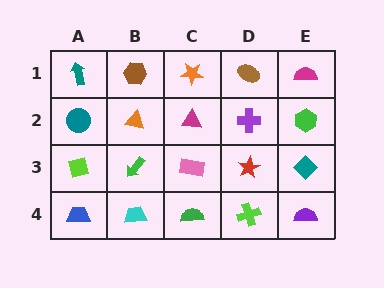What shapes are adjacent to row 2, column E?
A magenta semicircle (row 1, column E), a teal diamond (row 3, column E), a purple cross (row 2, column D).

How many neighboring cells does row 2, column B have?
4.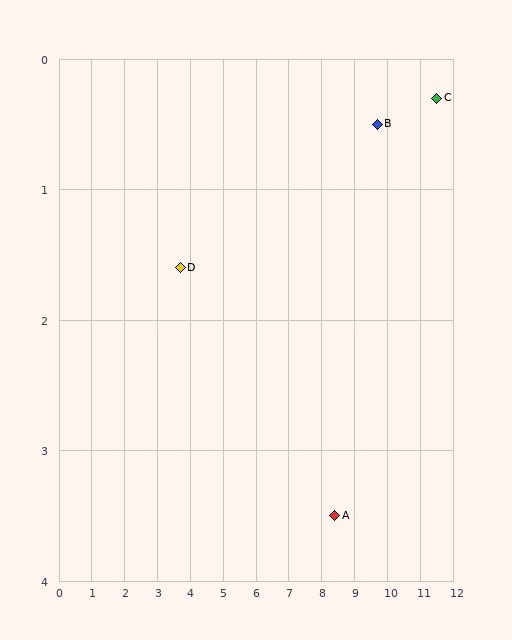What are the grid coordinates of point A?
Point A is at approximately (8.4, 3.5).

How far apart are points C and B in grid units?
Points C and B are about 1.8 grid units apart.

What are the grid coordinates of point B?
Point B is at approximately (9.7, 0.5).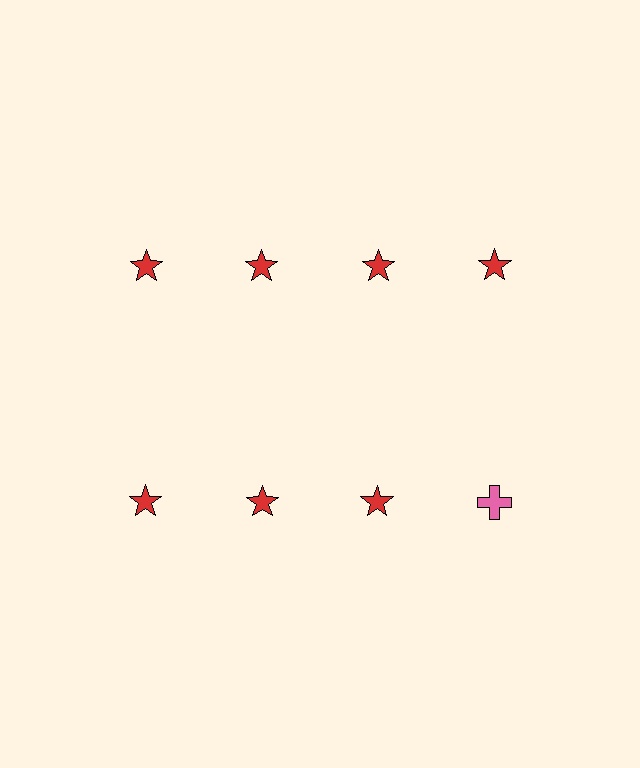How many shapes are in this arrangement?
There are 8 shapes arranged in a grid pattern.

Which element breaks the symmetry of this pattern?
The pink cross in the second row, second from right column breaks the symmetry. All other shapes are red stars.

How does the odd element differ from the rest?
It differs in both color (pink instead of red) and shape (cross instead of star).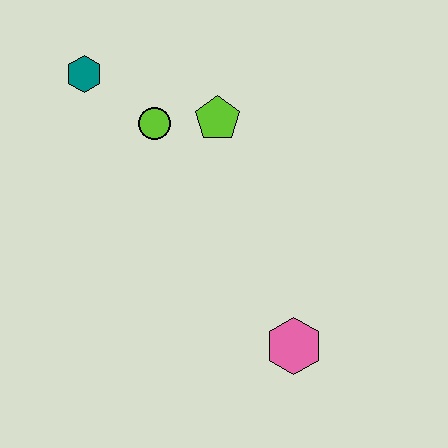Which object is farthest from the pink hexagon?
The teal hexagon is farthest from the pink hexagon.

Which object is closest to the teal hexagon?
The lime circle is closest to the teal hexagon.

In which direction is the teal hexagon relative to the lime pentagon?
The teal hexagon is to the left of the lime pentagon.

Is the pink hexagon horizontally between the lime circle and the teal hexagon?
No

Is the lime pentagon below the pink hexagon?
No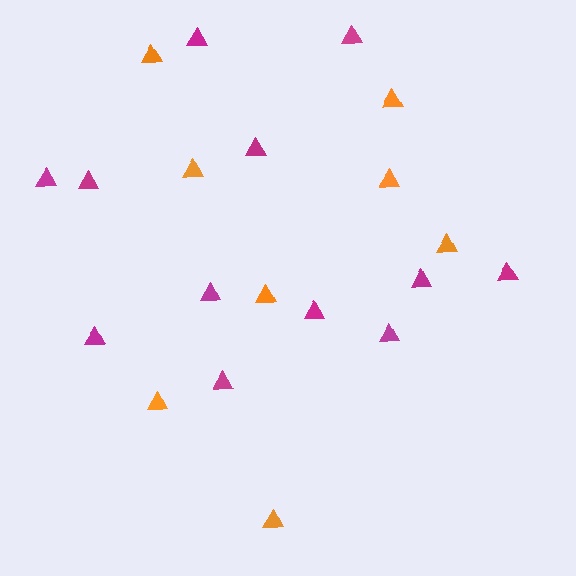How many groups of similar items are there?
There are 2 groups: one group of magenta triangles (12) and one group of orange triangles (8).